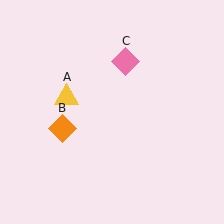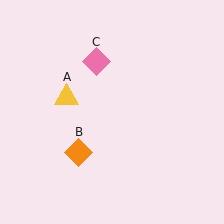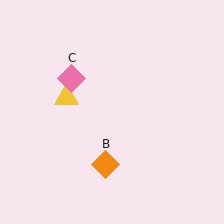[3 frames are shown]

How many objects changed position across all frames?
2 objects changed position: orange diamond (object B), pink diamond (object C).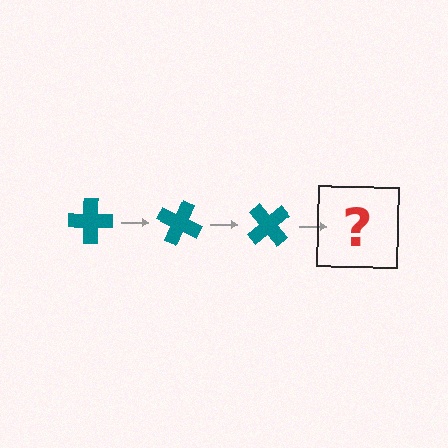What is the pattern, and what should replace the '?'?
The pattern is that the cross rotates 25 degrees each step. The '?' should be a teal cross rotated 75 degrees.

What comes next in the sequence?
The next element should be a teal cross rotated 75 degrees.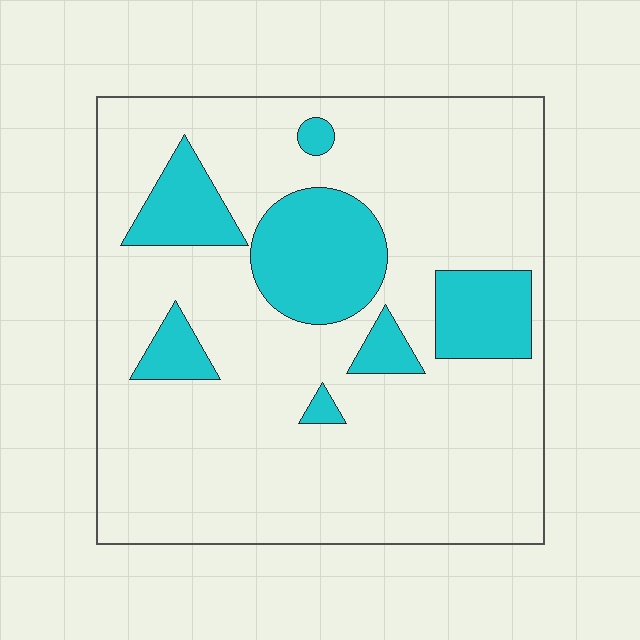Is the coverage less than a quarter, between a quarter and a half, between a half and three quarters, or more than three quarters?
Less than a quarter.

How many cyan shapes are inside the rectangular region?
7.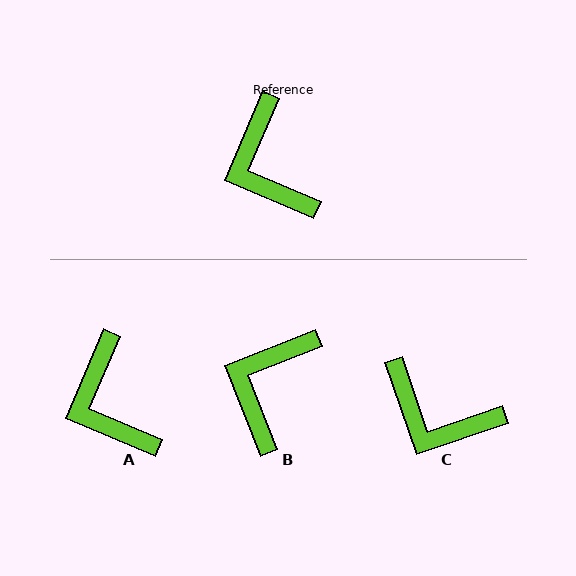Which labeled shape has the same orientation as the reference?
A.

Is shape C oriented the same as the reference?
No, it is off by about 42 degrees.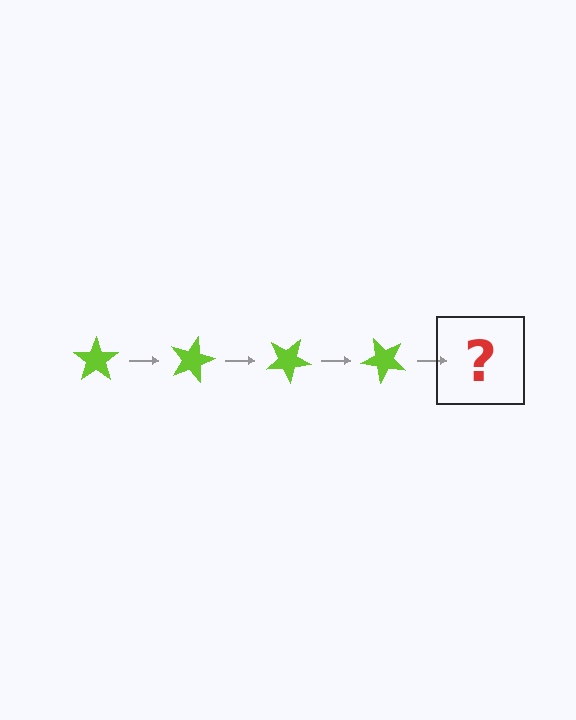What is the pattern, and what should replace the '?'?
The pattern is that the star rotates 15 degrees each step. The '?' should be a lime star rotated 60 degrees.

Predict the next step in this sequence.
The next step is a lime star rotated 60 degrees.